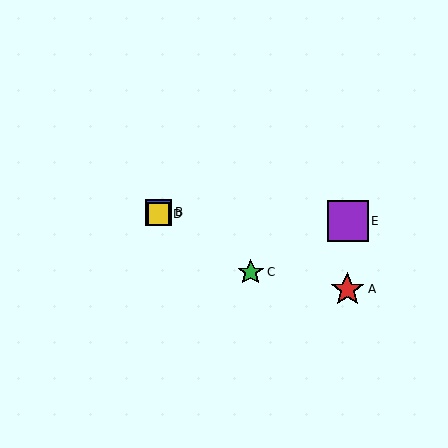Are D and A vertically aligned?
No, D is at x≈159 and A is at x≈347.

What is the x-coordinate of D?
Object D is at x≈159.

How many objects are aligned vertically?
2 objects (B, D) are aligned vertically.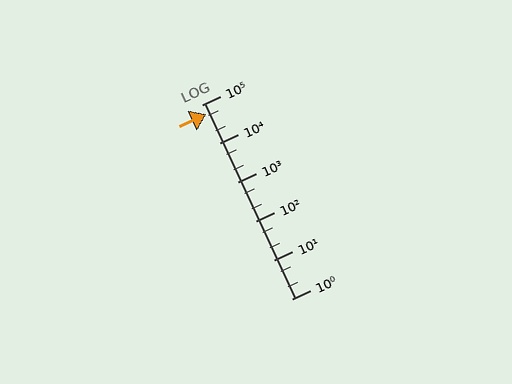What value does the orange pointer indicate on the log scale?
The pointer indicates approximately 58000.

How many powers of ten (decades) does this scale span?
The scale spans 5 decades, from 1 to 100000.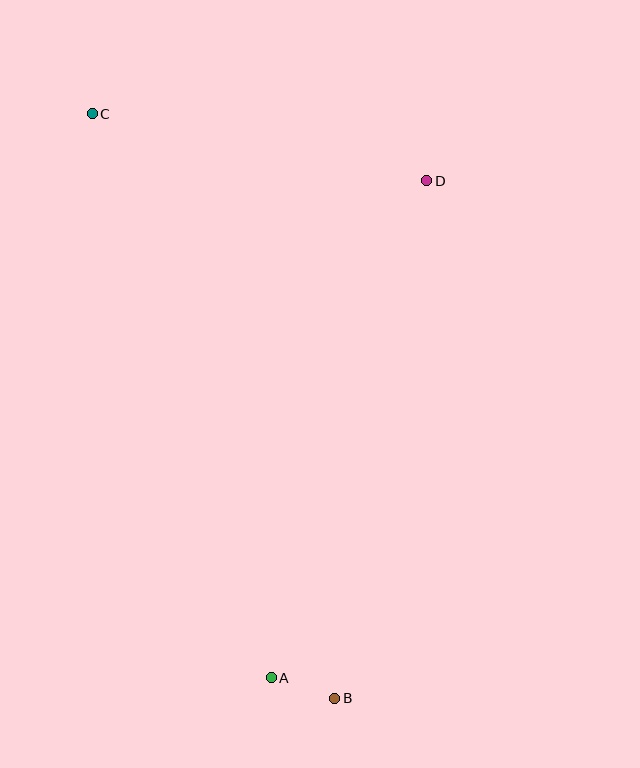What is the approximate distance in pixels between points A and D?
The distance between A and D is approximately 521 pixels.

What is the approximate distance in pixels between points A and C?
The distance between A and C is approximately 592 pixels.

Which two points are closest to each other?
Points A and B are closest to each other.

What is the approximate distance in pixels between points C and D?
The distance between C and D is approximately 341 pixels.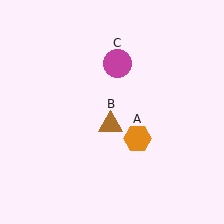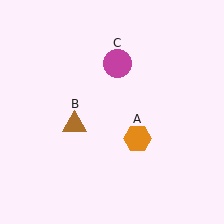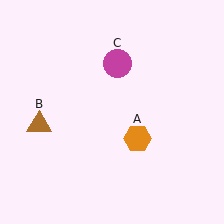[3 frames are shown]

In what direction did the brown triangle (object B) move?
The brown triangle (object B) moved left.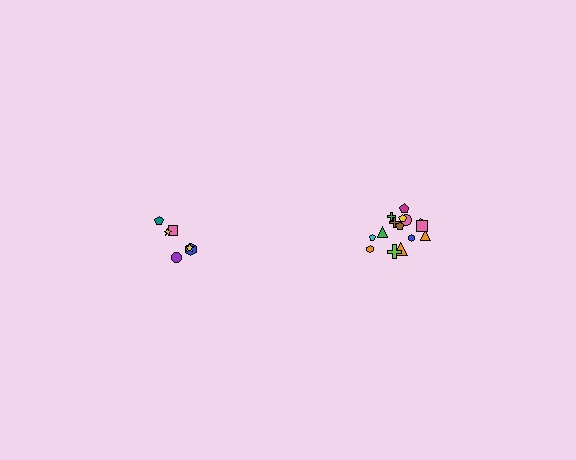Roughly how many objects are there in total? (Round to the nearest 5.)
Roughly 20 objects in total.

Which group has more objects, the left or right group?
The right group.